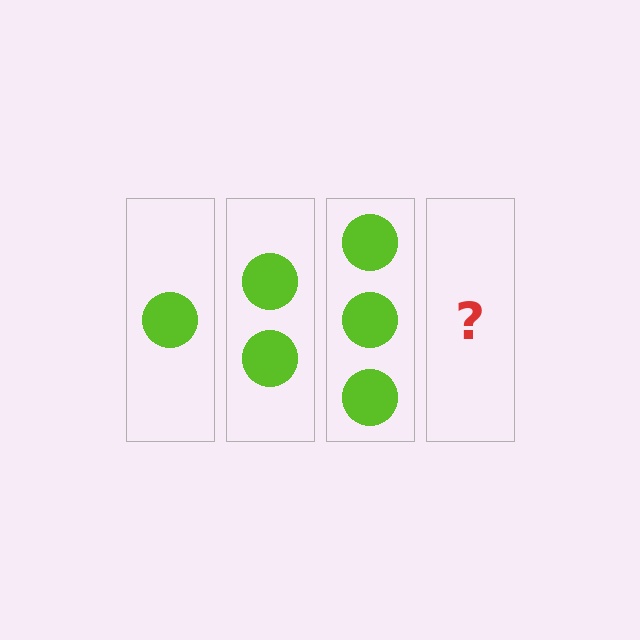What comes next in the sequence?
The next element should be 4 circles.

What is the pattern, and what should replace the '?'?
The pattern is that each step adds one more circle. The '?' should be 4 circles.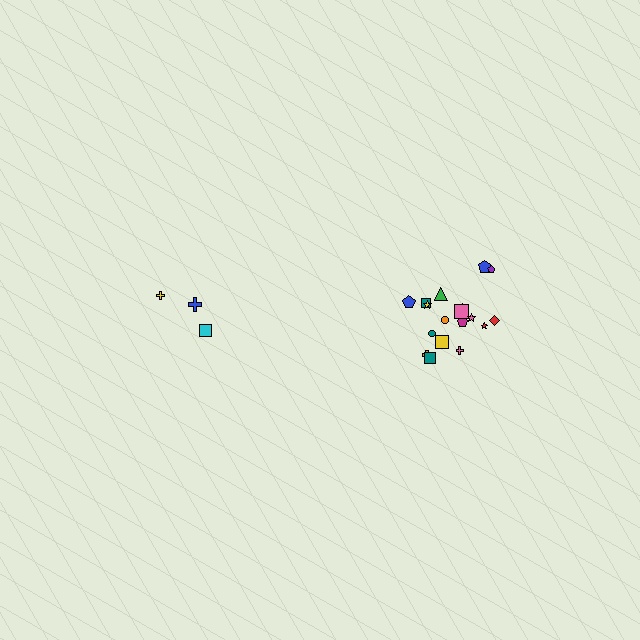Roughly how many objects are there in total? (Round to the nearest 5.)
Roughly 20 objects in total.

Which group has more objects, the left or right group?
The right group.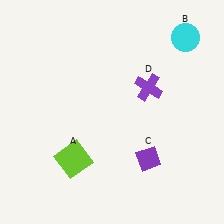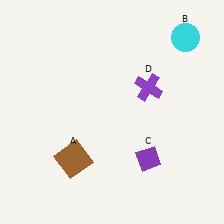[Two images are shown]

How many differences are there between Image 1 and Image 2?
There is 1 difference between the two images.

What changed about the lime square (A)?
In Image 1, A is lime. In Image 2, it changed to brown.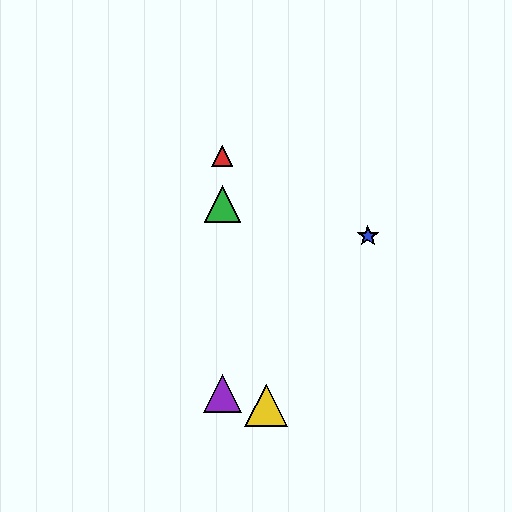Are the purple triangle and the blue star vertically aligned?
No, the purple triangle is at x≈222 and the blue star is at x≈368.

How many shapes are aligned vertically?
3 shapes (the red triangle, the green triangle, the purple triangle) are aligned vertically.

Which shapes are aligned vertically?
The red triangle, the green triangle, the purple triangle are aligned vertically.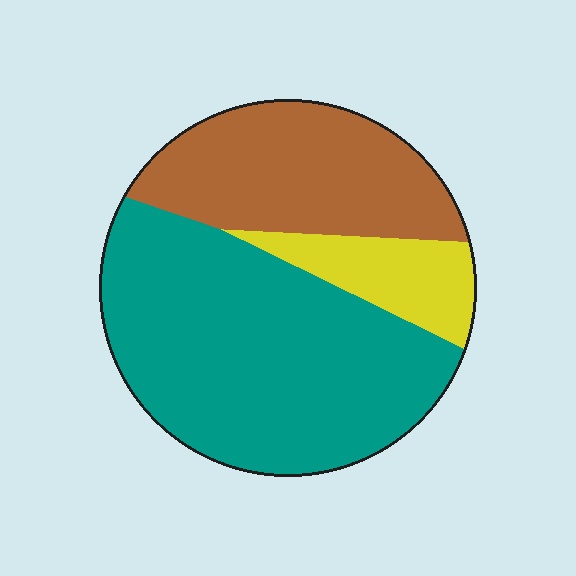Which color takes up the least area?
Yellow, at roughly 15%.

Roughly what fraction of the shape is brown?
Brown takes up about one third (1/3) of the shape.